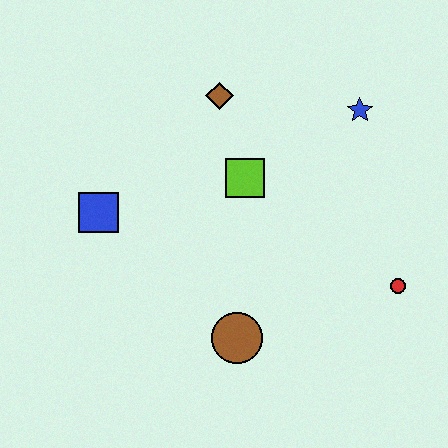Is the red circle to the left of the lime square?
No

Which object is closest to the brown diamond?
The lime square is closest to the brown diamond.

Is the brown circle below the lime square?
Yes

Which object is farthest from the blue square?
The red circle is farthest from the blue square.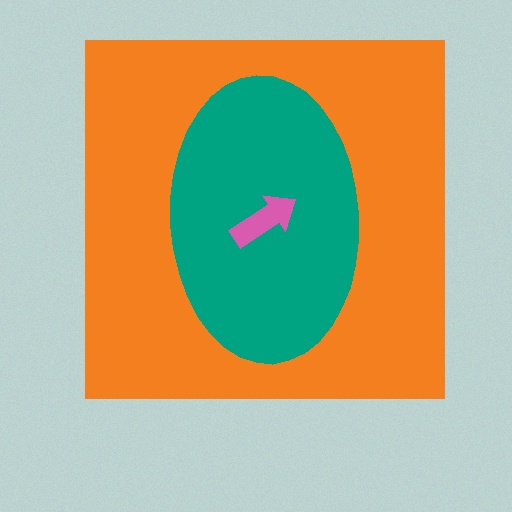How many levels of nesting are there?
3.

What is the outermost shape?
The orange square.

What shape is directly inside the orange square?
The teal ellipse.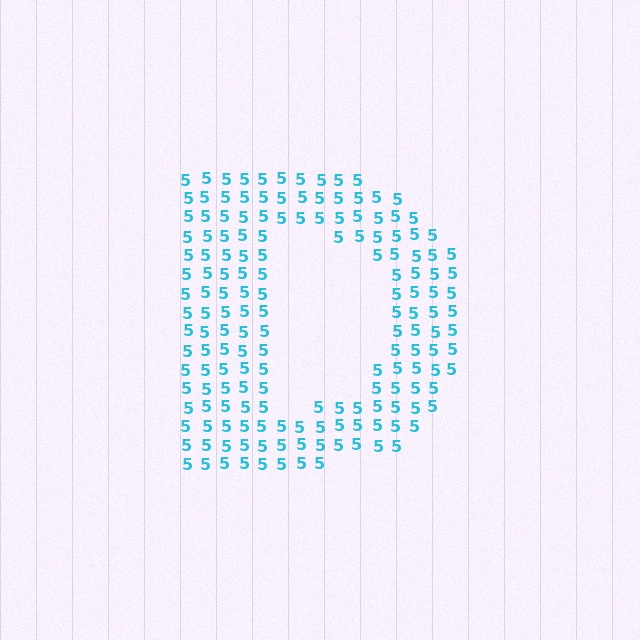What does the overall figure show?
The overall figure shows the letter D.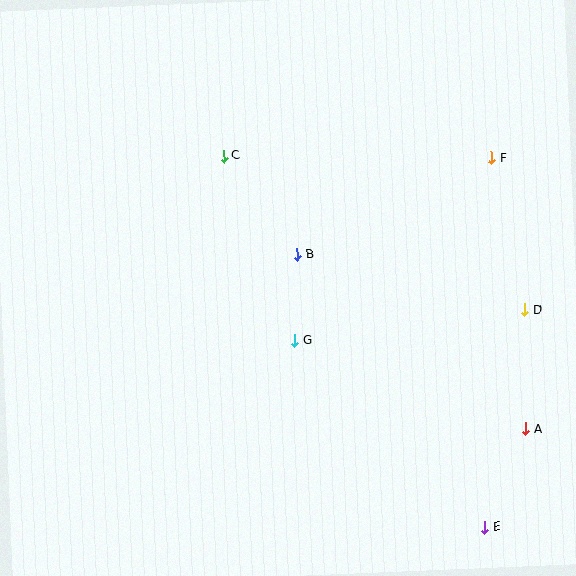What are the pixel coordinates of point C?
Point C is at (224, 156).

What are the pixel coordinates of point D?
Point D is at (525, 310).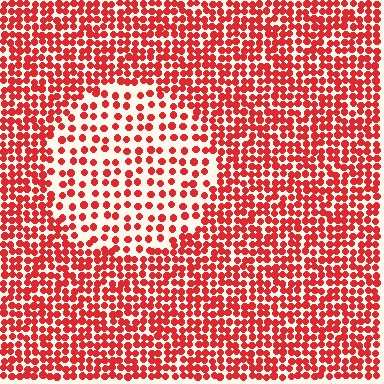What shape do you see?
I see a circle.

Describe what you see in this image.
The image contains small red elements arranged at two different densities. A circle-shaped region is visible where the elements are less densely packed than the surrounding area.